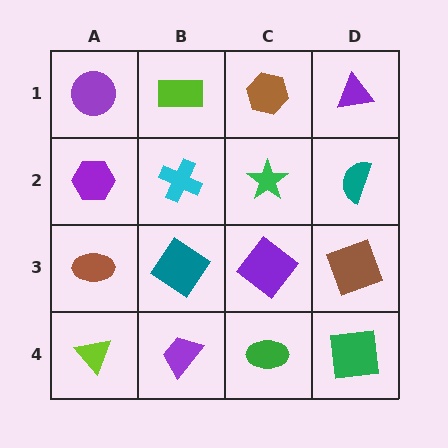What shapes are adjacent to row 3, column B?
A cyan cross (row 2, column B), a purple trapezoid (row 4, column B), a brown ellipse (row 3, column A), a purple diamond (row 3, column C).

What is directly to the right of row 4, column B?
A green ellipse.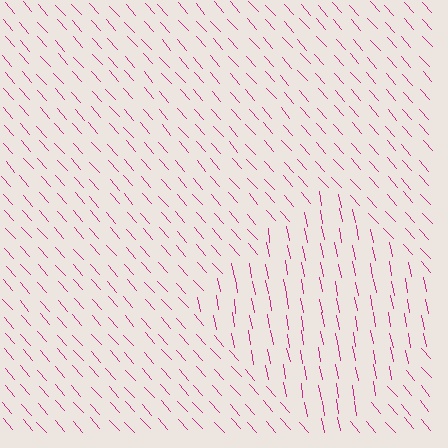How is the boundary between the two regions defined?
The boundary is defined purely by a change in line orientation (approximately 31 degrees difference). All lines are the same color and thickness.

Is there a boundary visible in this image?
Yes, there is a texture boundary formed by a change in line orientation.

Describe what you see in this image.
The image is filled with small magenta line segments. A diamond region in the image has lines oriented differently from the surrounding lines, creating a visible texture boundary.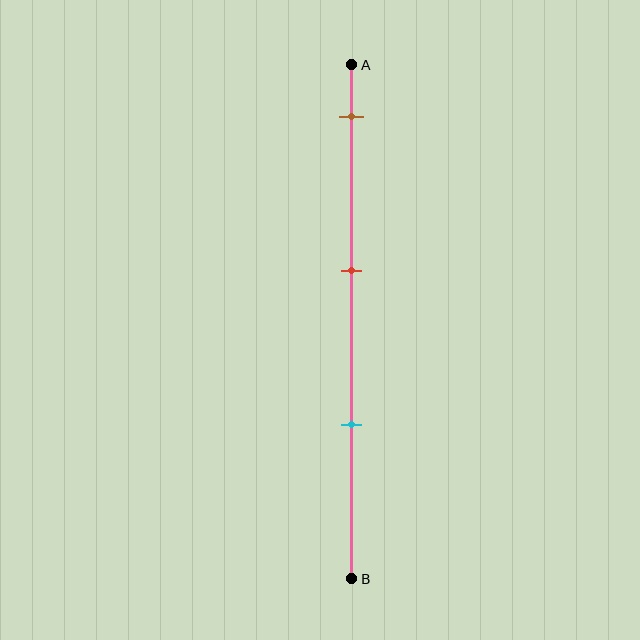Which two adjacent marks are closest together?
The red and cyan marks are the closest adjacent pair.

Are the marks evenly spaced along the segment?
Yes, the marks are approximately evenly spaced.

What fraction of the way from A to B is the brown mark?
The brown mark is approximately 10% (0.1) of the way from A to B.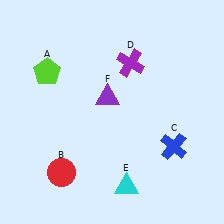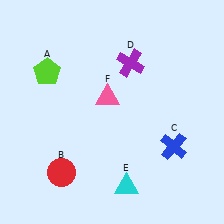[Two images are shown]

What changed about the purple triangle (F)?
In Image 1, F is purple. In Image 2, it changed to pink.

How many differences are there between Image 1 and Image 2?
There is 1 difference between the two images.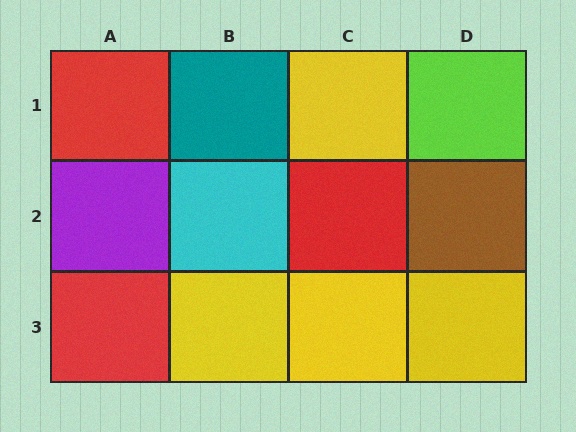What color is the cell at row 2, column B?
Cyan.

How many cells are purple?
1 cell is purple.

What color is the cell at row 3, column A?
Red.